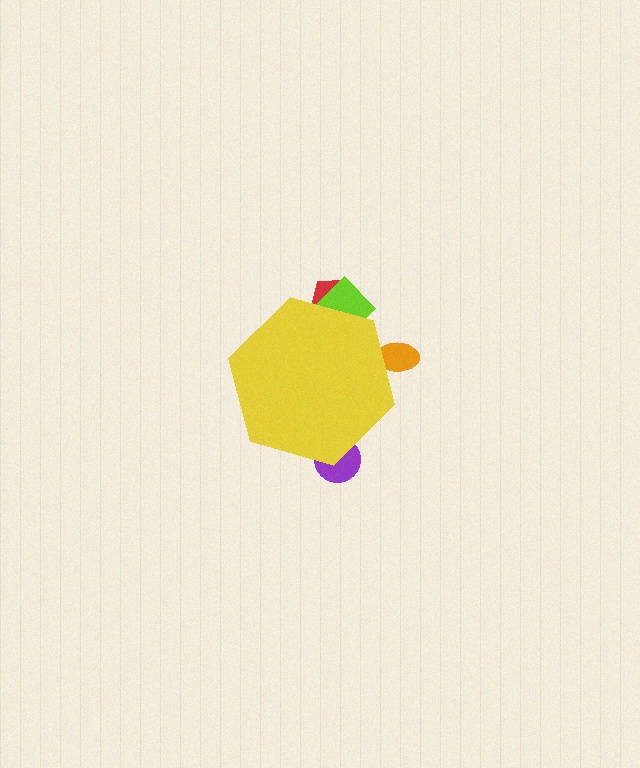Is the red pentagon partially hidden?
Yes, the red pentagon is partially hidden behind the yellow hexagon.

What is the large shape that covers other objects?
A yellow hexagon.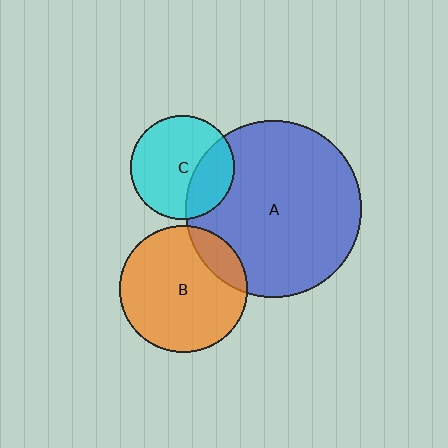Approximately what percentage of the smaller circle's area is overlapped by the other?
Approximately 30%.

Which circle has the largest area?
Circle A (blue).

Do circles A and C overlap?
Yes.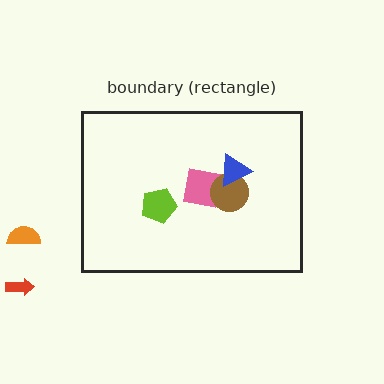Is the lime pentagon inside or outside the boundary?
Inside.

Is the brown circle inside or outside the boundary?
Inside.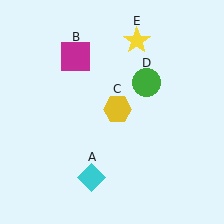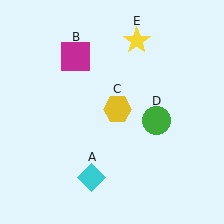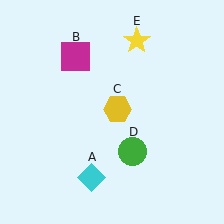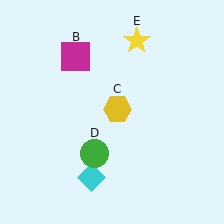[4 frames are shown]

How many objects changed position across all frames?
1 object changed position: green circle (object D).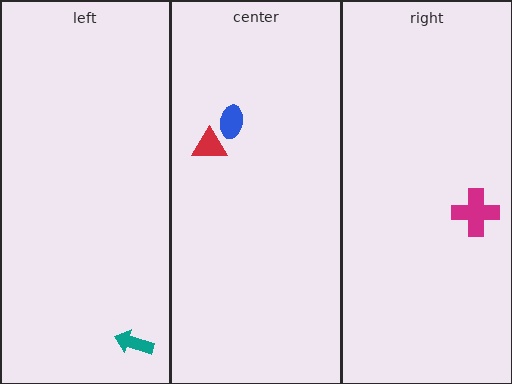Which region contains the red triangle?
The center region.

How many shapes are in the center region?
2.